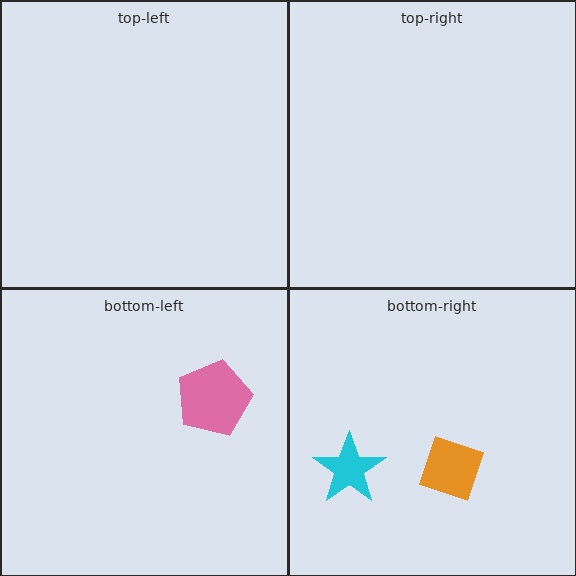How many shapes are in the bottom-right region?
2.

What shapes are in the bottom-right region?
The cyan star, the orange diamond.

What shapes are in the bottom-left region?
The pink pentagon.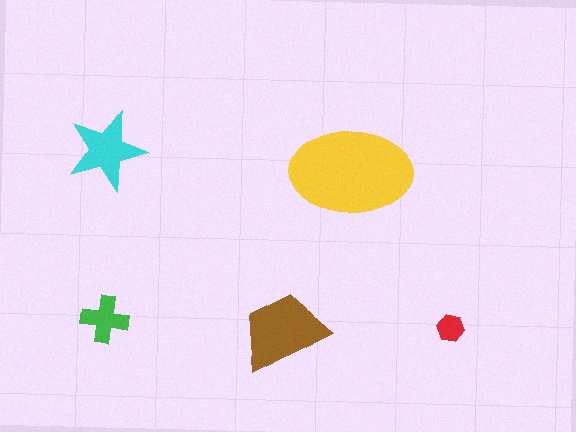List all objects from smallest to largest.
The red hexagon, the green cross, the cyan star, the brown trapezoid, the yellow ellipse.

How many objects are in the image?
There are 5 objects in the image.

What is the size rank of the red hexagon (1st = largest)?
5th.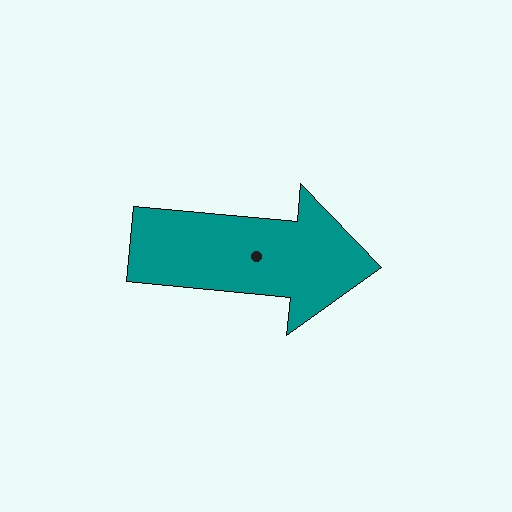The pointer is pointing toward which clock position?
Roughly 3 o'clock.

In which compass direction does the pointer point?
East.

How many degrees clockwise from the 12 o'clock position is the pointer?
Approximately 95 degrees.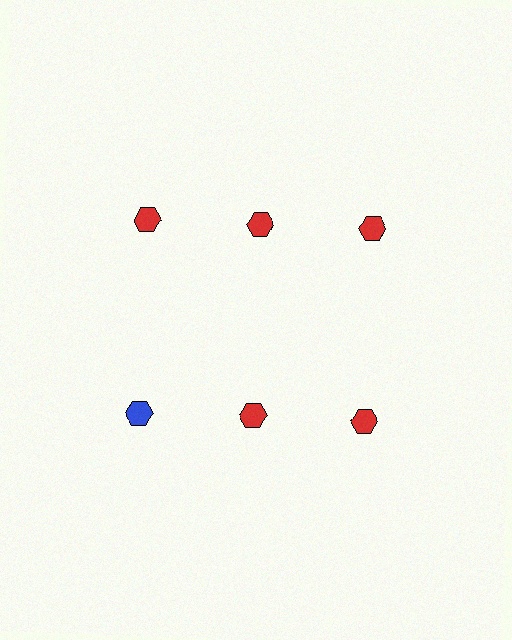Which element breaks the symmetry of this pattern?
The blue hexagon in the second row, leftmost column breaks the symmetry. All other shapes are red hexagons.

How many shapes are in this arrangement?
There are 6 shapes arranged in a grid pattern.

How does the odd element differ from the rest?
It has a different color: blue instead of red.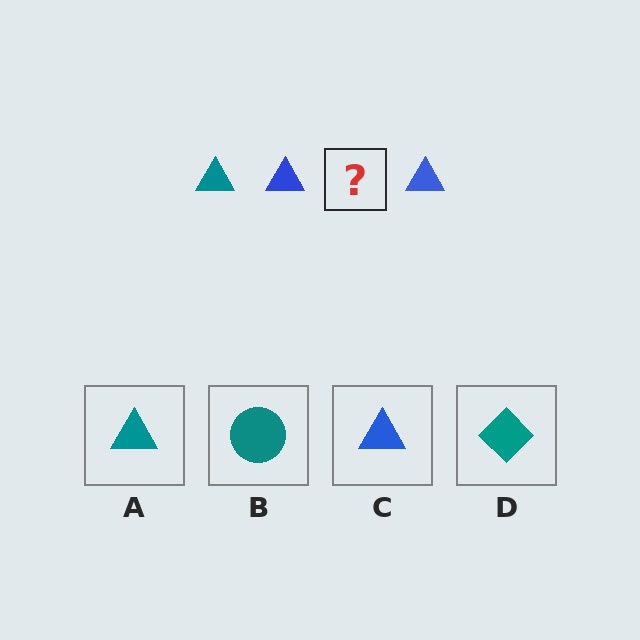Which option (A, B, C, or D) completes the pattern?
A.